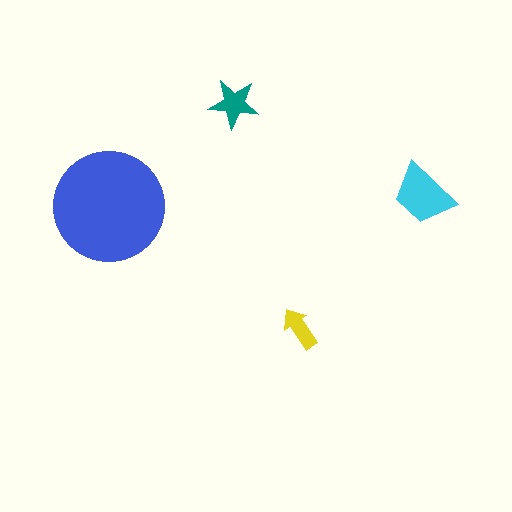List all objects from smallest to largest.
The yellow arrow, the teal star, the cyan trapezoid, the blue circle.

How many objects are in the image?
There are 4 objects in the image.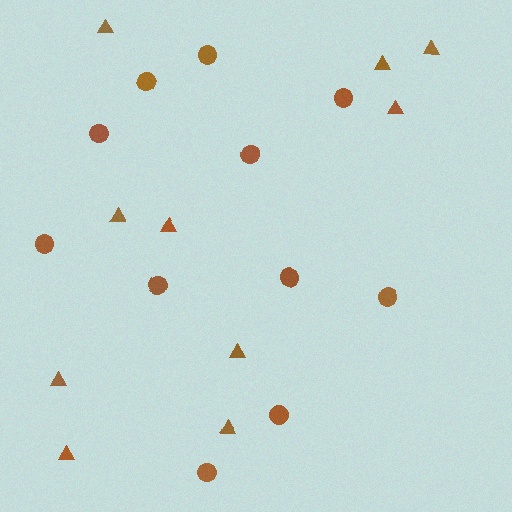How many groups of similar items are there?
There are 2 groups: one group of circles (11) and one group of triangles (10).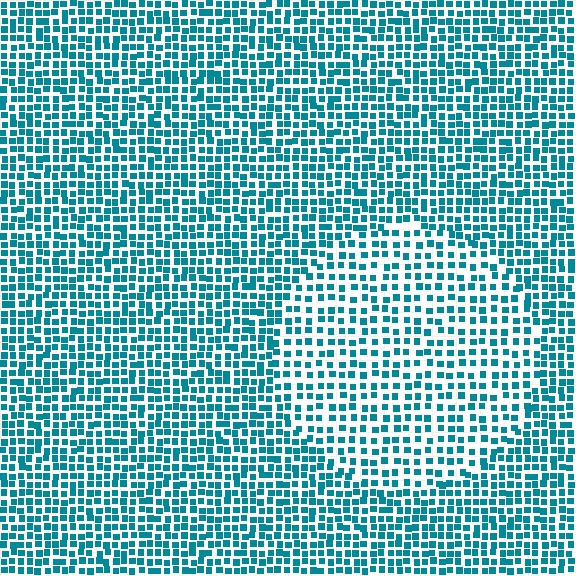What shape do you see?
I see a circle.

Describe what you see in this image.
The image contains small teal elements arranged at two different densities. A circle-shaped region is visible where the elements are less densely packed than the surrounding area.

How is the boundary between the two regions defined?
The boundary is defined by a change in element density (approximately 1.6x ratio). All elements are the same color, size, and shape.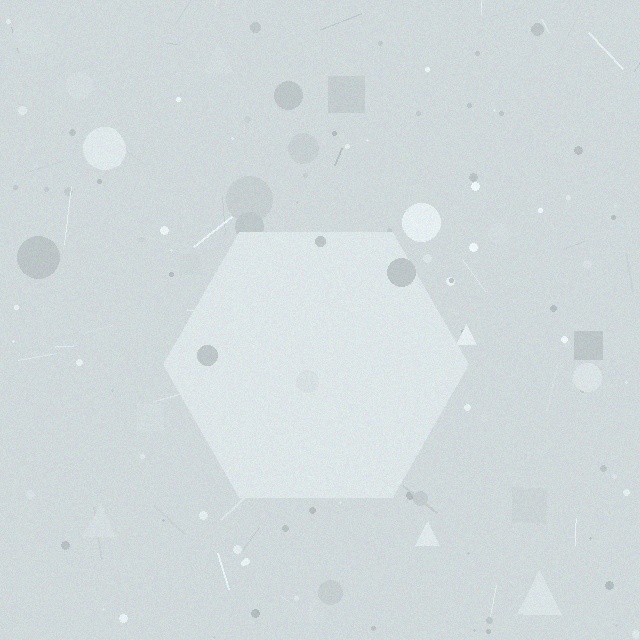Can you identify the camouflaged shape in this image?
The camouflaged shape is a hexagon.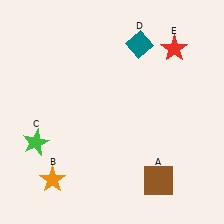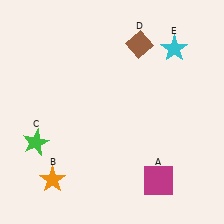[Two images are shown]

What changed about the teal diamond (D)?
In Image 1, D is teal. In Image 2, it changed to brown.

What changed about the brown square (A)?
In Image 1, A is brown. In Image 2, it changed to magenta.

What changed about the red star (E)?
In Image 1, E is red. In Image 2, it changed to cyan.